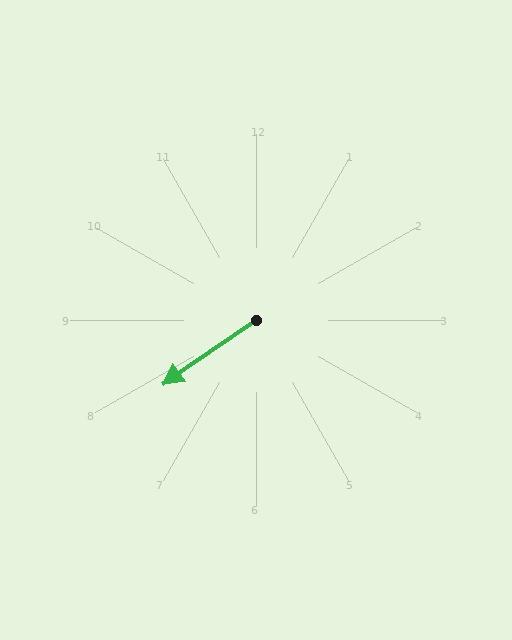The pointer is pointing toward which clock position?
Roughly 8 o'clock.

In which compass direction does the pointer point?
Southwest.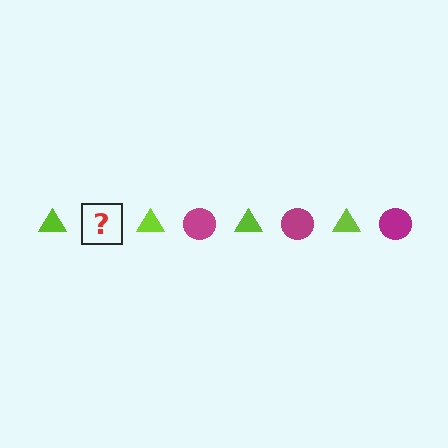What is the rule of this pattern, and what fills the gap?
The rule is that the pattern alternates between lime triangle and magenta circle. The gap should be filled with a magenta circle.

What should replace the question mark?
The question mark should be replaced with a magenta circle.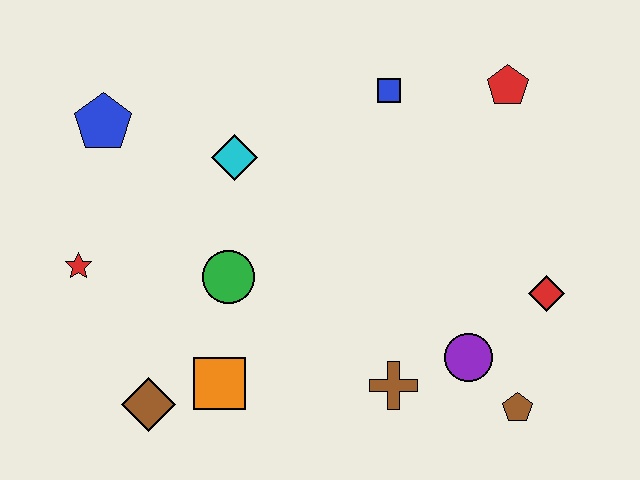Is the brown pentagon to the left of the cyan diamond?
No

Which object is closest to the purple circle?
The brown pentagon is closest to the purple circle.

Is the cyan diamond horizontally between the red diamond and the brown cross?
No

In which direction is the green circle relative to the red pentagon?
The green circle is to the left of the red pentagon.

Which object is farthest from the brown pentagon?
The blue pentagon is farthest from the brown pentagon.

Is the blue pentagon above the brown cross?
Yes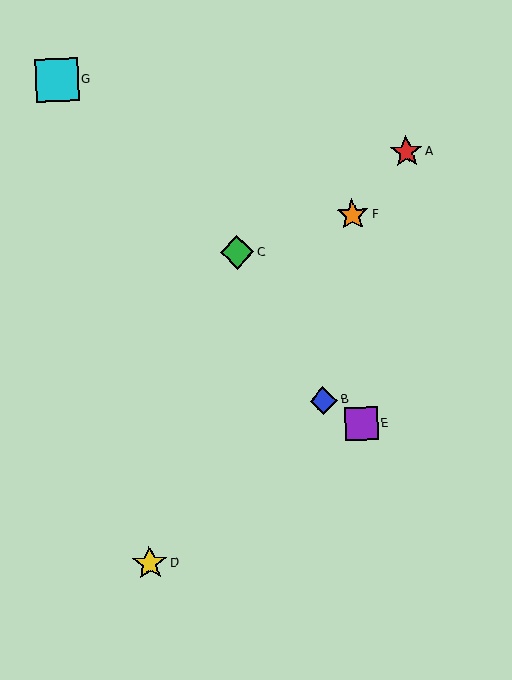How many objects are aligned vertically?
2 objects (E, F) are aligned vertically.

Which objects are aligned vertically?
Objects E, F are aligned vertically.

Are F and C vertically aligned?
No, F is at x≈353 and C is at x≈237.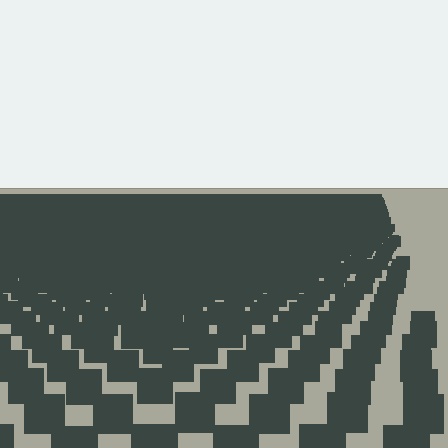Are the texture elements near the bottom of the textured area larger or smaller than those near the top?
Larger. Near the bottom, elements are closer to the viewer and appear at a bigger on-screen size.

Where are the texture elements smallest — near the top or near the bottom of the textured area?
Near the top.